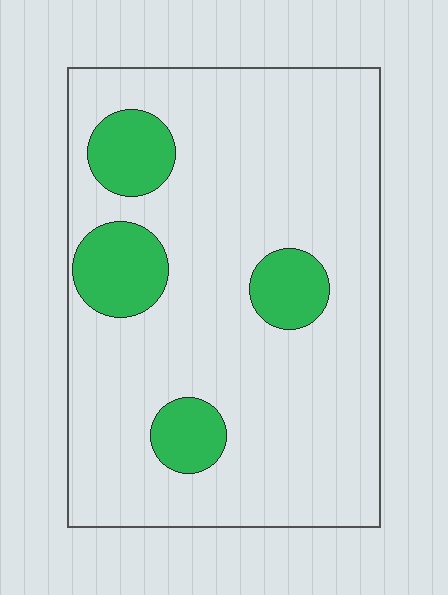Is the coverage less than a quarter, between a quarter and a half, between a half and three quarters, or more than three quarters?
Less than a quarter.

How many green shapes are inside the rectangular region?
4.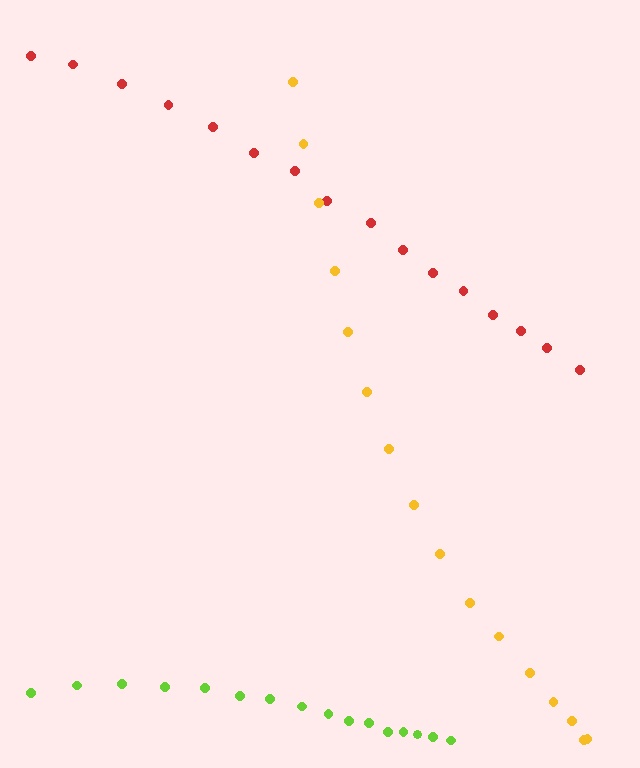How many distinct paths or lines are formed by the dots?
There are 3 distinct paths.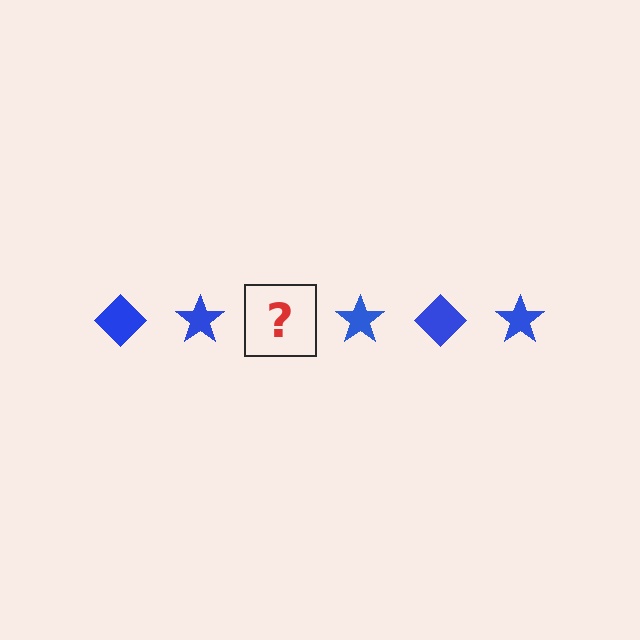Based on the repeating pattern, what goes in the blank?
The blank should be a blue diamond.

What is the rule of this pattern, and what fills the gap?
The rule is that the pattern cycles through diamond, star shapes in blue. The gap should be filled with a blue diamond.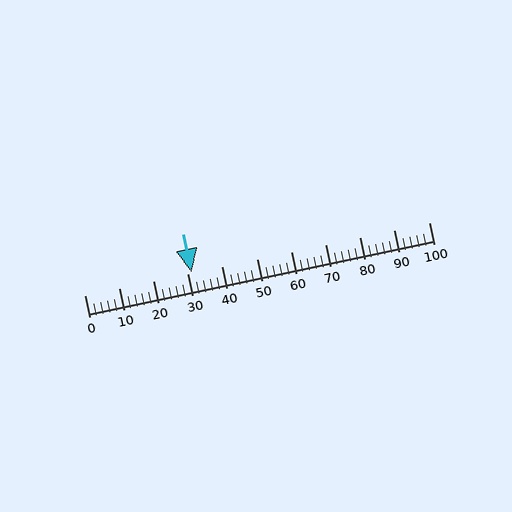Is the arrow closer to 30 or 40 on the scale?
The arrow is closer to 30.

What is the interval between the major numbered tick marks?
The major tick marks are spaced 10 units apart.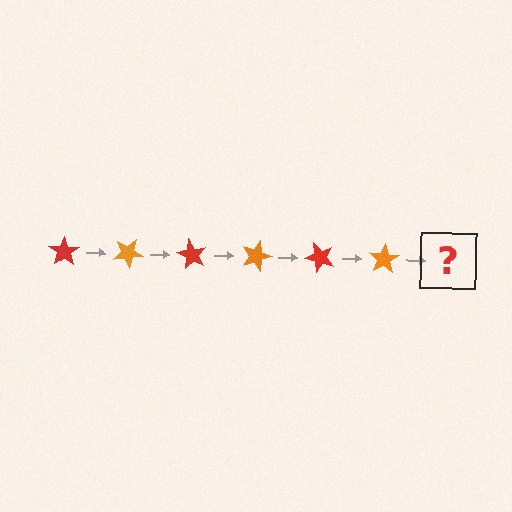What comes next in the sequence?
The next element should be a red star, rotated 180 degrees from the start.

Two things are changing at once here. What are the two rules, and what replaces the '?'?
The two rules are that it rotates 30 degrees each step and the color cycles through red and orange. The '?' should be a red star, rotated 180 degrees from the start.